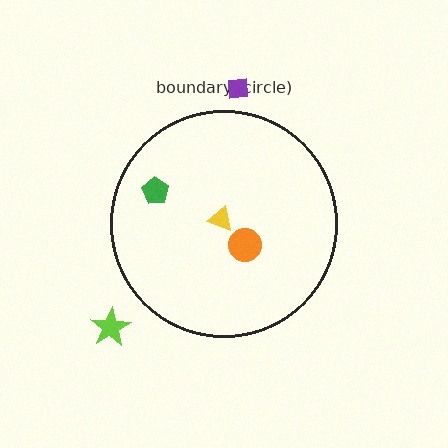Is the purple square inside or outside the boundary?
Outside.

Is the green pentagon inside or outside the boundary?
Inside.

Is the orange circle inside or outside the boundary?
Inside.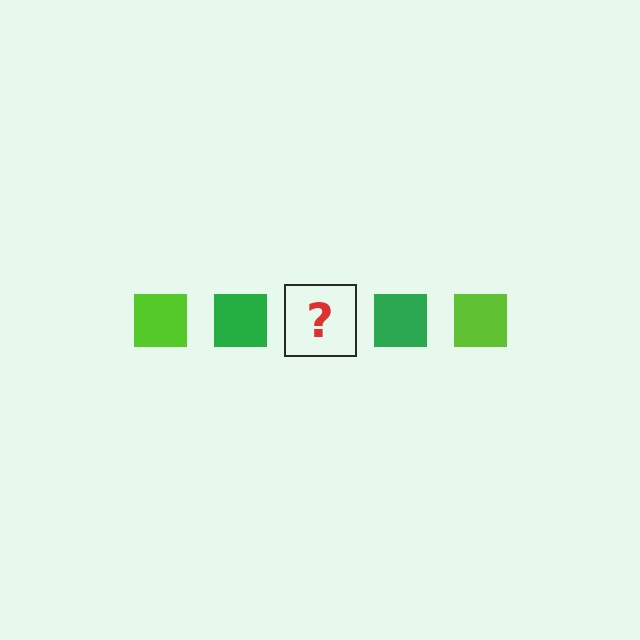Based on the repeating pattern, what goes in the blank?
The blank should be a lime square.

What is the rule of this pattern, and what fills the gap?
The rule is that the pattern cycles through lime, green squares. The gap should be filled with a lime square.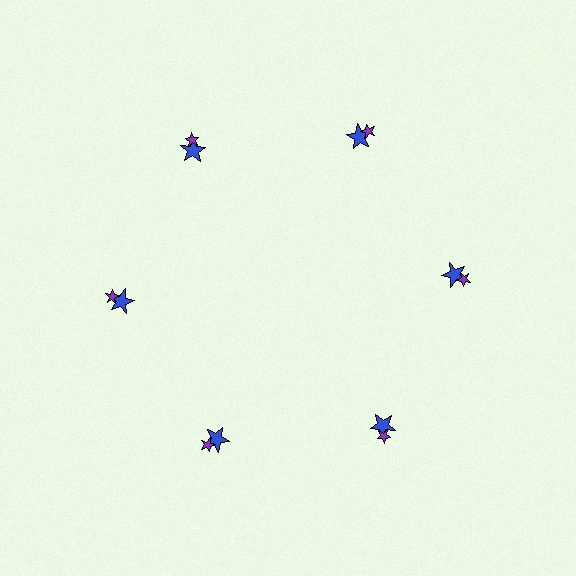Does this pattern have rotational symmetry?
Yes, this pattern has 6-fold rotational symmetry. It looks the same after rotating 60 degrees around the center.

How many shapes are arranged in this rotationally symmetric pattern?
There are 12 shapes, arranged in 6 groups of 2.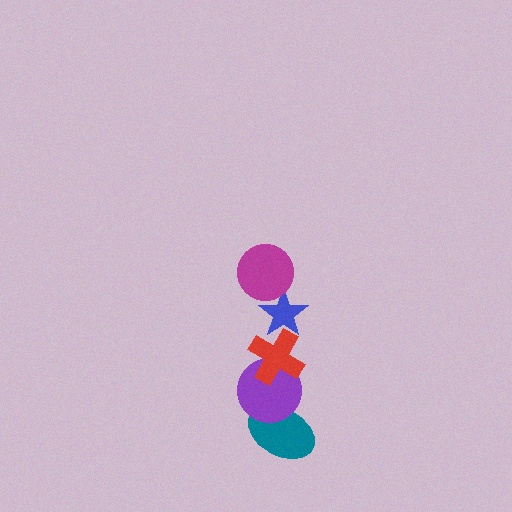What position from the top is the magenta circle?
The magenta circle is 1st from the top.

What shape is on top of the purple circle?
The red cross is on top of the purple circle.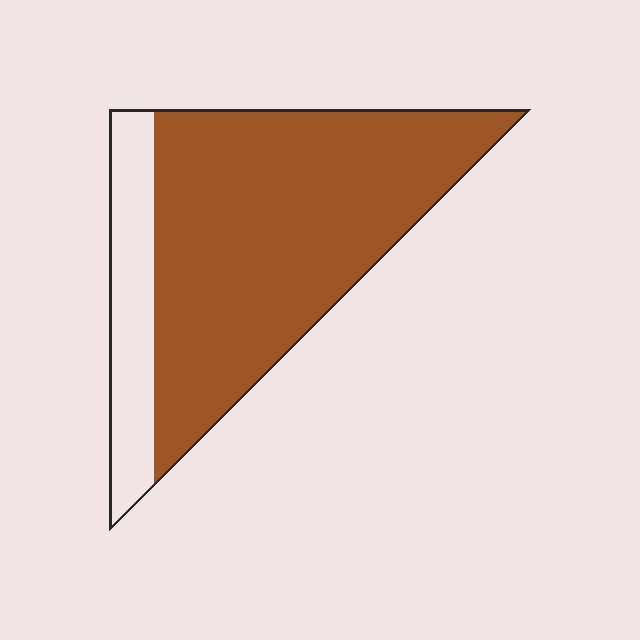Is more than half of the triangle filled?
Yes.